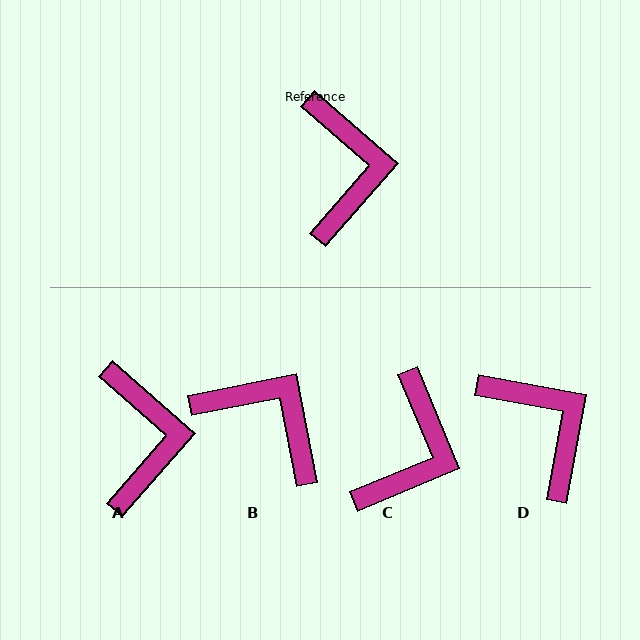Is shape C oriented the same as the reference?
No, it is off by about 26 degrees.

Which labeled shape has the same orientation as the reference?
A.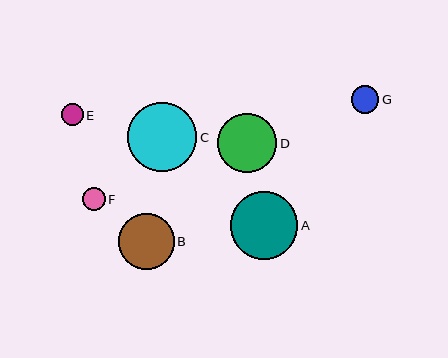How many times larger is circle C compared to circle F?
Circle C is approximately 3.0 times the size of circle F.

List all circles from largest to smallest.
From largest to smallest: C, A, D, B, G, F, E.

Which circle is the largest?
Circle C is the largest with a size of approximately 69 pixels.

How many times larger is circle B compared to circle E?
Circle B is approximately 2.6 times the size of circle E.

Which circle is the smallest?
Circle E is the smallest with a size of approximately 22 pixels.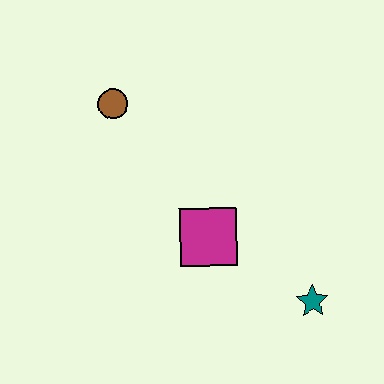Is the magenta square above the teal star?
Yes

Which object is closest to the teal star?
The magenta square is closest to the teal star.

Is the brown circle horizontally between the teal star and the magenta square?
No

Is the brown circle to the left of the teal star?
Yes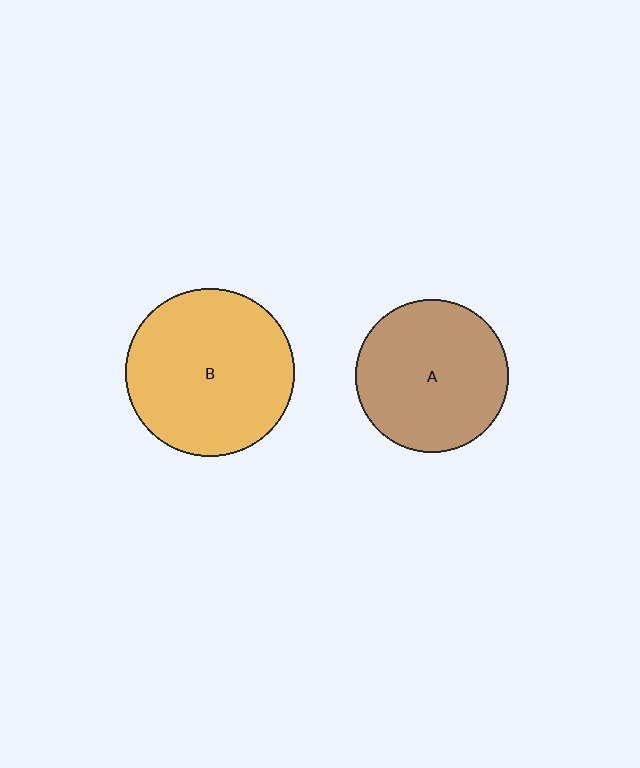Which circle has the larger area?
Circle B (orange).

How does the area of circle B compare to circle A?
Approximately 1.2 times.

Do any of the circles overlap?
No, none of the circles overlap.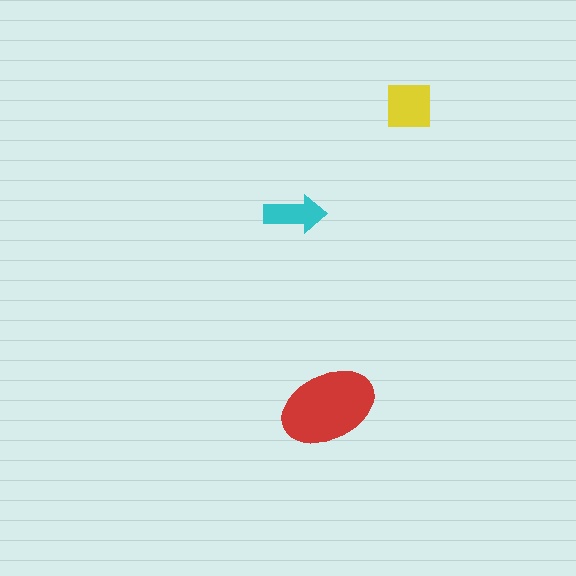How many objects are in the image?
There are 3 objects in the image.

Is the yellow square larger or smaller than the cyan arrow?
Larger.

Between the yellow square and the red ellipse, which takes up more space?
The red ellipse.